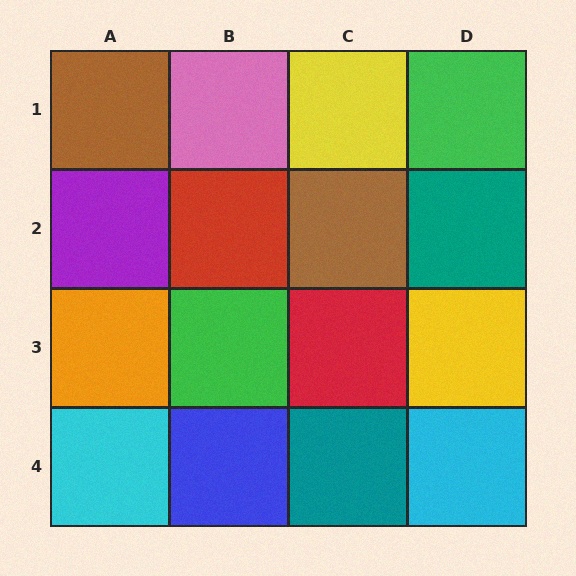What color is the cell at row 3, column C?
Red.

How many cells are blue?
1 cell is blue.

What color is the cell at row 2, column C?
Brown.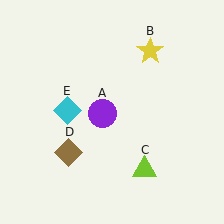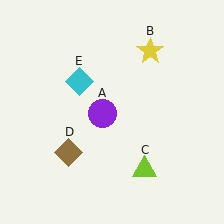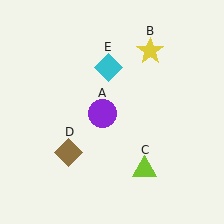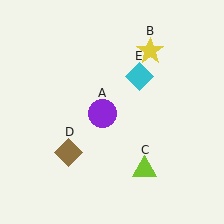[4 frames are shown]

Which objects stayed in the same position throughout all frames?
Purple circle (object A) and yellow star (object B) and lime triangle (object C) and brown diamond (object D) remained stationary.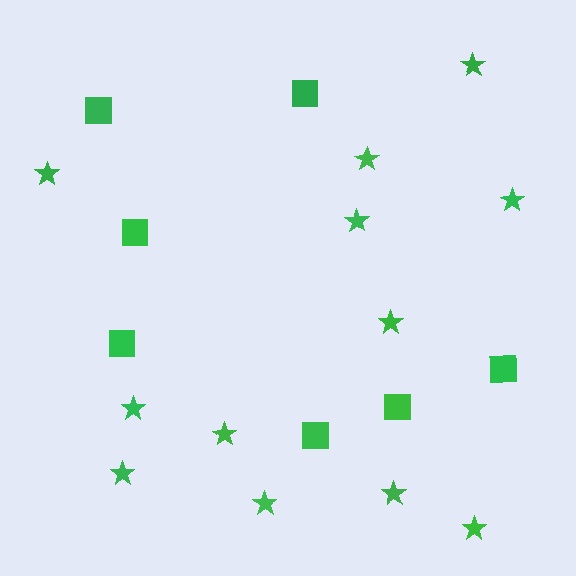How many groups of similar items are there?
There are 2 groups: one group of stars (12) and one group of squares (7).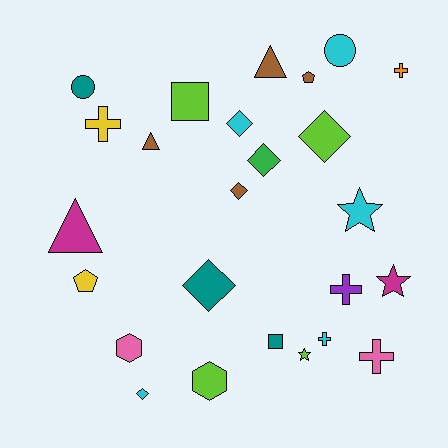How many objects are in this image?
There are 25 objects.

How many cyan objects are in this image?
There are 5 cyan objects.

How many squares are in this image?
There are 2 squares.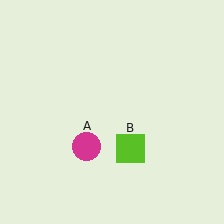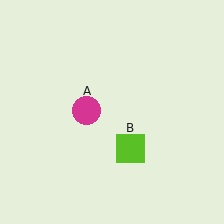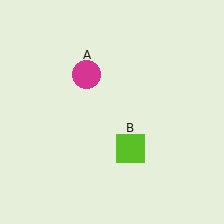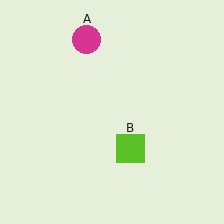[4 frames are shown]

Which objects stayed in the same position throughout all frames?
Lime square (object B) remained stationary.